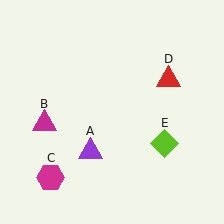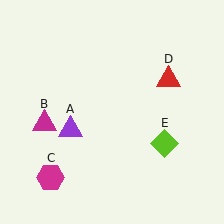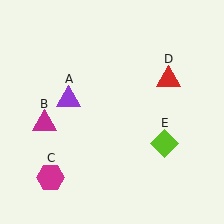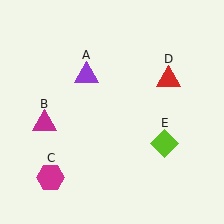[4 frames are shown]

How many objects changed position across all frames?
1 object changed position: purple triangle (object A).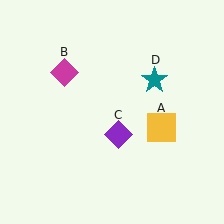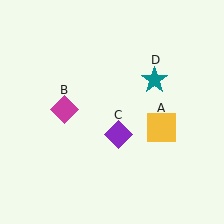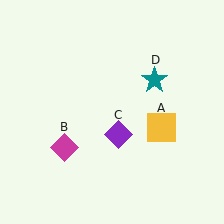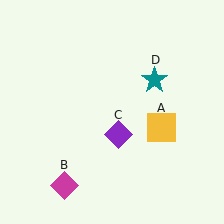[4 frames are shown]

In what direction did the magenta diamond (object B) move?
The magenta diamond (object B) moved down.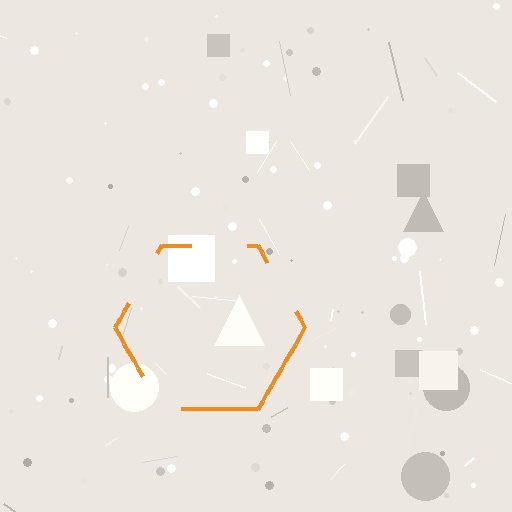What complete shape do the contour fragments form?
The contour fragments form a hexagon.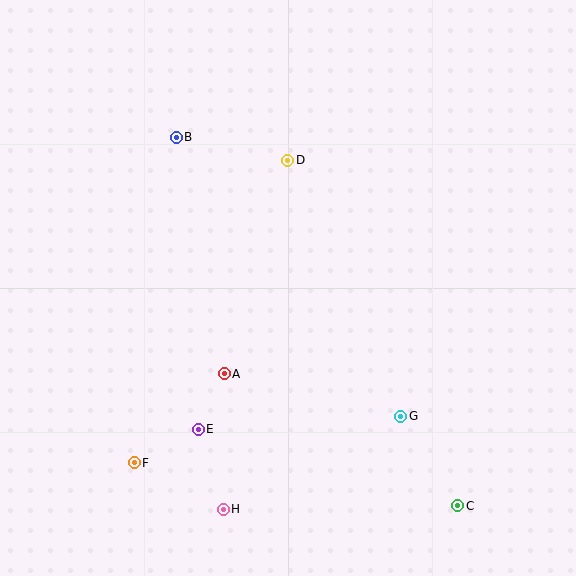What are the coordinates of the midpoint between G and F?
The midpoint between G and F is at (268, 439).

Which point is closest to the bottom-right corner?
Point C is closest to the bottom-right corner.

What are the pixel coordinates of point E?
Point E is at (198, 429).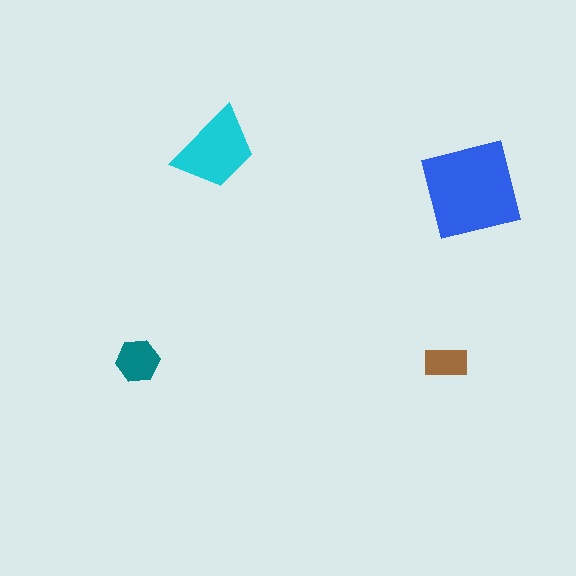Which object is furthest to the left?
The teal hexagon is leftmost.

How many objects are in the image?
There are 4 objects in the image.